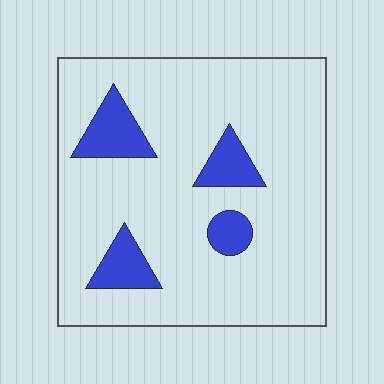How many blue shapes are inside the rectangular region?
4.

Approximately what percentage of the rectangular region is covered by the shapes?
Approximately 15%.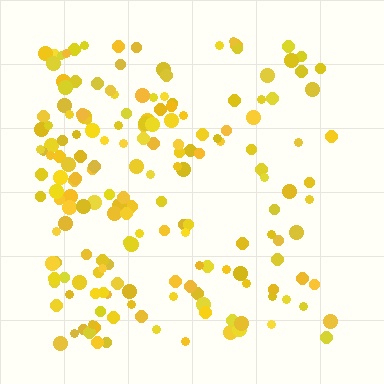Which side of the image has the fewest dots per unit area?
The right.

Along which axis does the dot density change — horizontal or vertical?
Horizontal.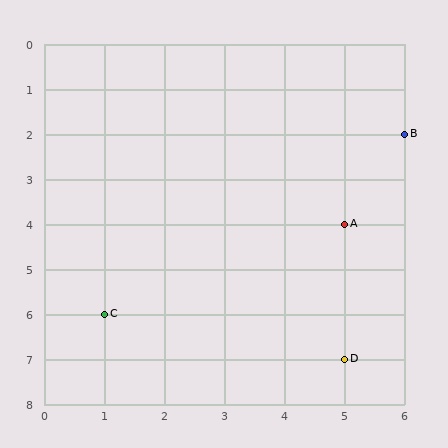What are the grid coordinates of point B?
Point B is at grid coordinates (6, 2).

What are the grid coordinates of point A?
Point A is at grid coordinates (5, 4).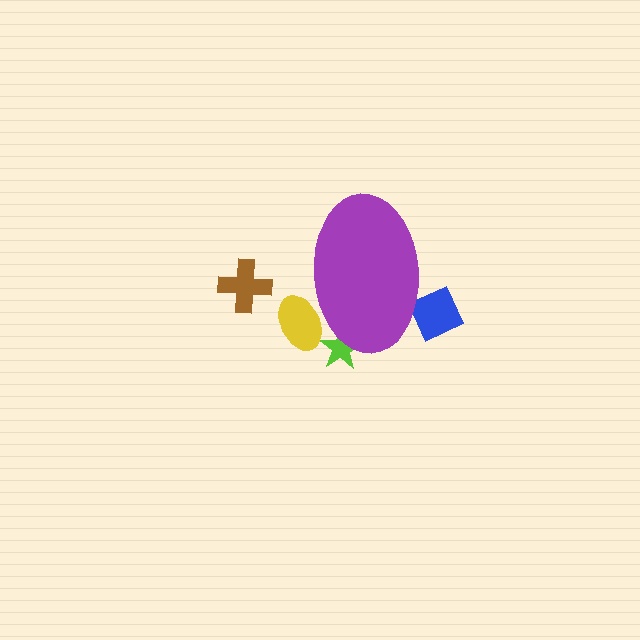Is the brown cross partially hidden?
No, the brown cross is fully visible.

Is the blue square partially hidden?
Yes, the blue square is partially hidden behind the purple ellipse.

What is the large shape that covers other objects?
A purple ellipse.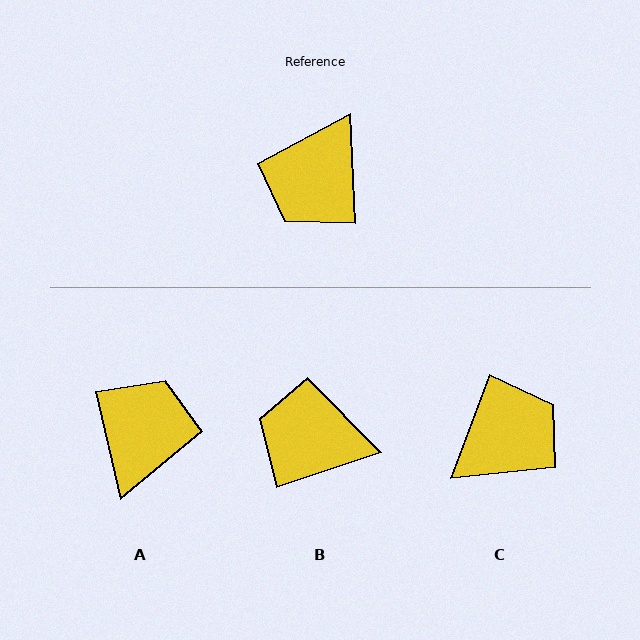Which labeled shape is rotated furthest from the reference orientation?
A, about 169 degrees away.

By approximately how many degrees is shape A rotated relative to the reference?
Approximately 169 degrees clockwise.